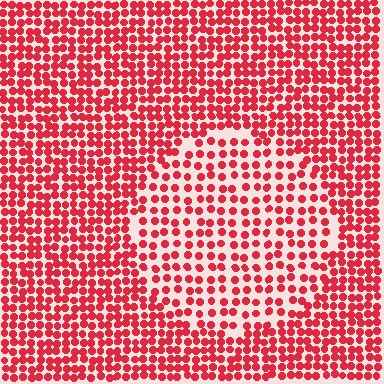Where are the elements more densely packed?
The elements are more densely packed outside the circle boundary.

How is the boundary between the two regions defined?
The boundary is defined by a change in element density (approximately 1.7x ratio). All elements are the same color, size, and shape.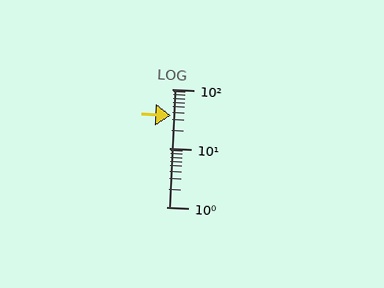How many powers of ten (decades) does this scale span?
The scale spans 2 decades, from 1 to 100.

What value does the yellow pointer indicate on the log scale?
The pointer indicates approximately 36.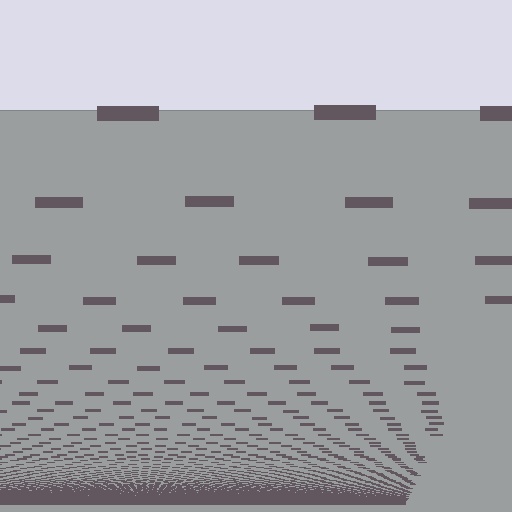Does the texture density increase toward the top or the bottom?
Density increases toward the bottom.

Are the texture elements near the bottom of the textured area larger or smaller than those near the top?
Smaller. The gradient is inverted — elements near the bottom are smaller and denser.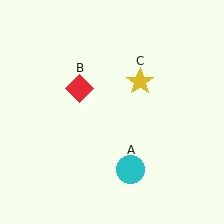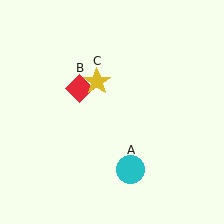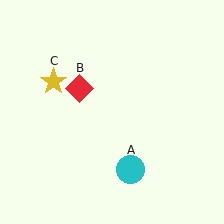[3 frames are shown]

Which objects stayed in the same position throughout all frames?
Cyan circle (object A) and red diamond (object B) remained stationary.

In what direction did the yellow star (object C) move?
The yellow star (object C) moved left.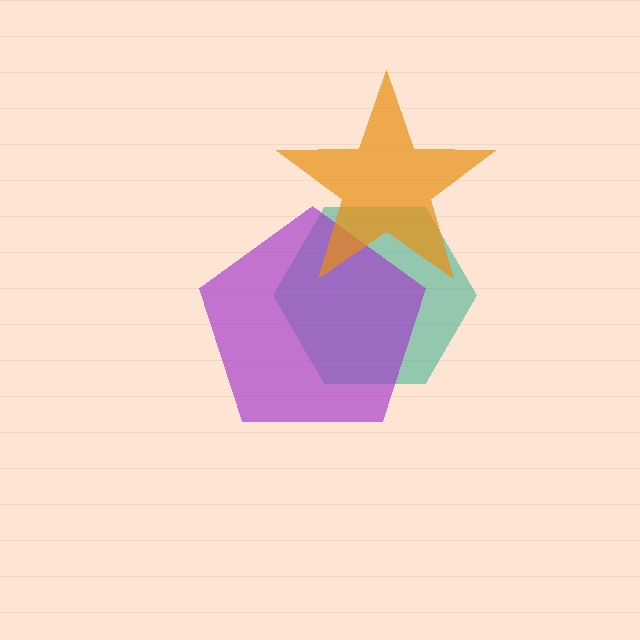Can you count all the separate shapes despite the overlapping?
Yes, there are 3 separate shapes.